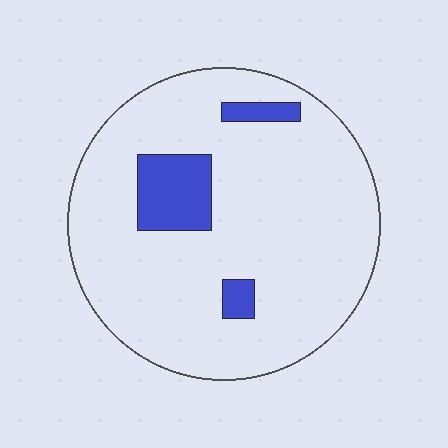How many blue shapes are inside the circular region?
3.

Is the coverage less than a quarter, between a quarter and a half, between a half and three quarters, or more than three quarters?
Less than a quarter.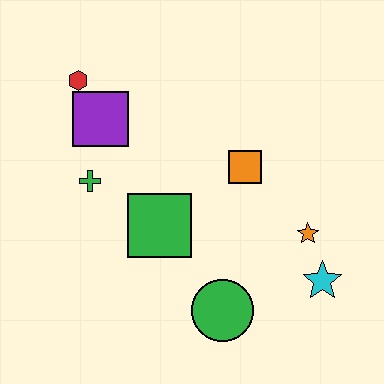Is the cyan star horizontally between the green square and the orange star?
No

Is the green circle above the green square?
No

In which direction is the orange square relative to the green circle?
The orange square is above the green circle.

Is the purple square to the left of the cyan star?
Yes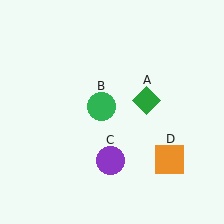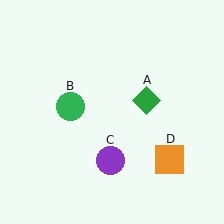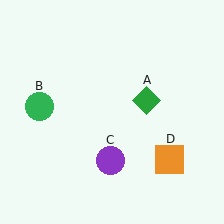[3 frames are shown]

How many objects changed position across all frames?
1 object changed position: green circle (object B).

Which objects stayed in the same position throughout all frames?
Green diamond (object A) and purple circle (object C) and orange square (object D) remained stationary.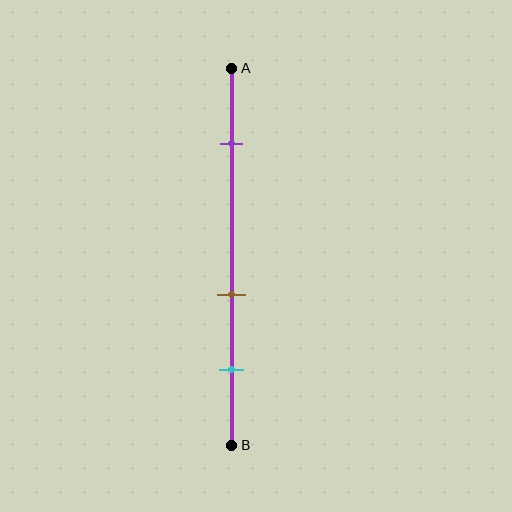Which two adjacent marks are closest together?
The brown and cyan marks are the closest adjacent pair.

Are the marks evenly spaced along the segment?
No, the marks are not evenly spaced.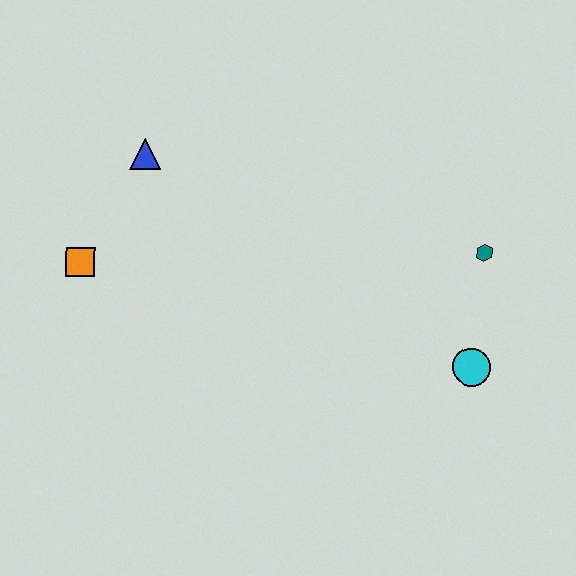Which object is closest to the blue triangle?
The orange square is closest to the blue triangle.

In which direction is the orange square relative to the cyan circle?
The orange square is to the left of the cyan circle.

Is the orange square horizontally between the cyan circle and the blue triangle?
No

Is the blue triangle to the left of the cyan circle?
Yes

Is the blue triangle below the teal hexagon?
No